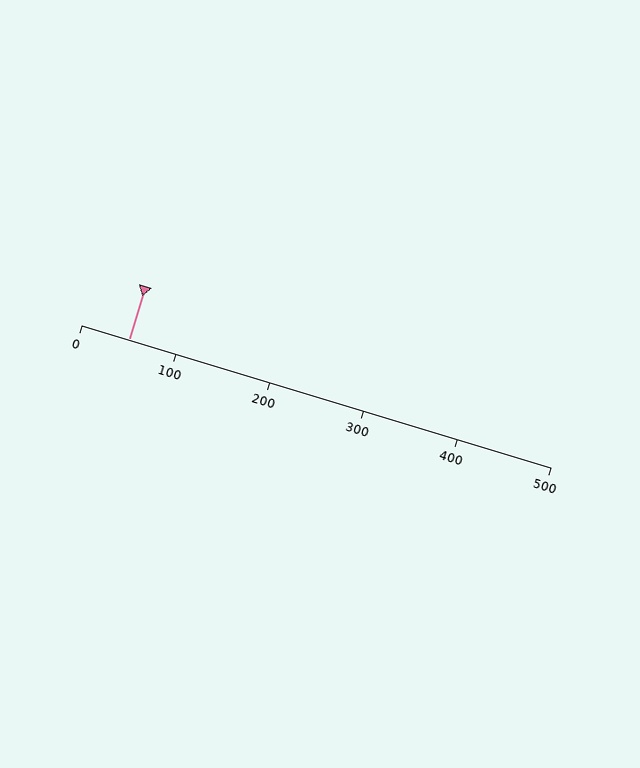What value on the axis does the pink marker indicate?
The marker indicates approximately 50.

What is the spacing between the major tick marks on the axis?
The major ticks are spaced 100 apart.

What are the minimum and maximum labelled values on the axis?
The axis runs from 0 to 500.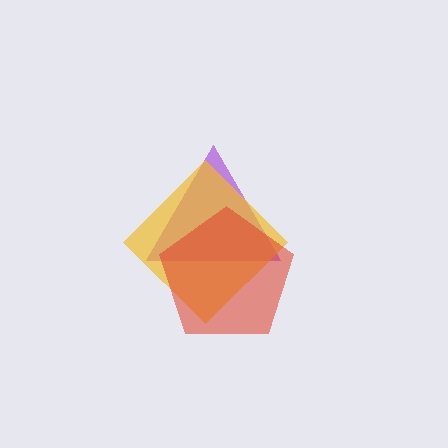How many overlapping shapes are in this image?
There are 3 overlapping shapes in the image.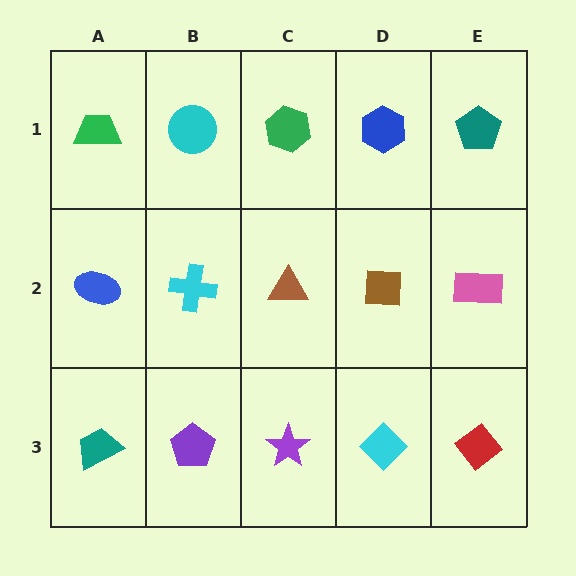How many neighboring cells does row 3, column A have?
2.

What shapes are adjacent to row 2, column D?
A blue hexagon (row 1, column D), a cyan diamond (row 3, column D), a brown triangle (row 2, column C), a pink rectangle (row 2, column E).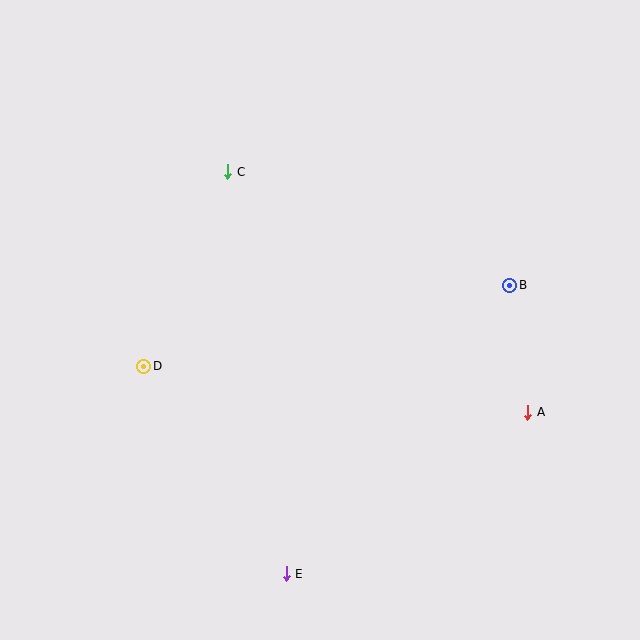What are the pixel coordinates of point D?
Point D is at (144, 366).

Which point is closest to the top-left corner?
Point C is closest to the top-left corner.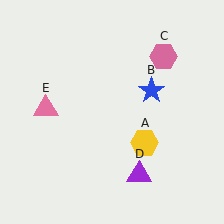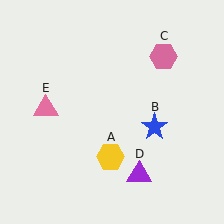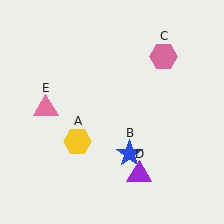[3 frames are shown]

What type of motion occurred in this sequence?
The yellow hexagon (object A), blue star (object B) rotated clockwise around the center of the scene.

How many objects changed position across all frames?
2 objects changed position: yellow hexagon (object A), blue star (object B).